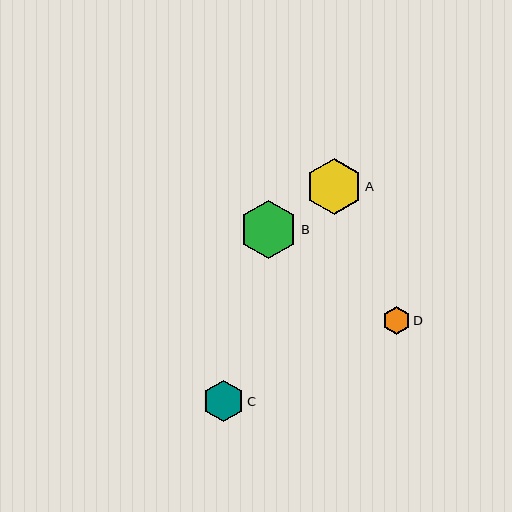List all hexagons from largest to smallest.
From largest to smallest: B, A, C, D.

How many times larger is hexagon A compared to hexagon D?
Hexagon A is approximately 2.0 times the size of hexagon D.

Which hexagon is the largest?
Hexagon B is the largest with a size of approximately 58 pixels.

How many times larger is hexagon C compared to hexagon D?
Hexagon C is approximately 1.5 times the size of hexagon D.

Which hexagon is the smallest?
Hexagon D is the smallest with a size of approximately 28 pixels.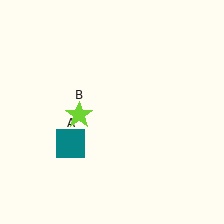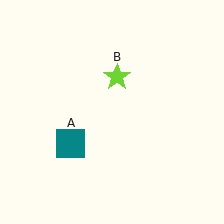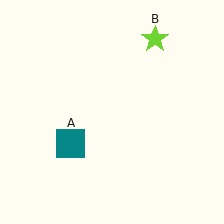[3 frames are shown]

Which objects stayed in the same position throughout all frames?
Teal square (object A) remained stationary.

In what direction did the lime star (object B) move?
The lime star (object B) moved up and to the right.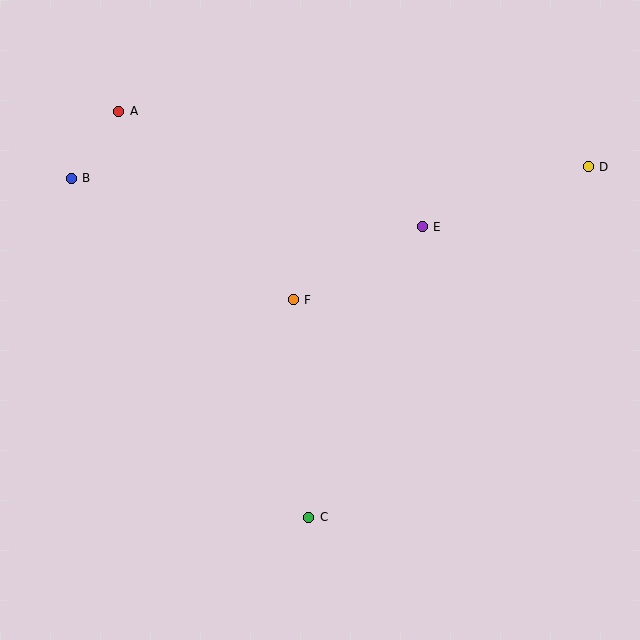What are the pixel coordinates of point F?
Point F is at (293, 300).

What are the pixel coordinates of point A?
Point A is at (119, 111).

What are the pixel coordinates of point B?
Point B is at (71, 178).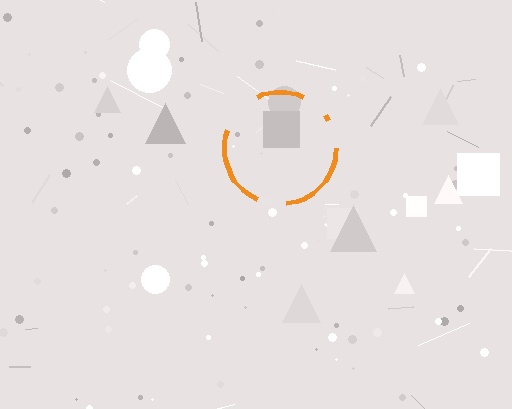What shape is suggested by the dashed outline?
The dashed outline suggests a circle.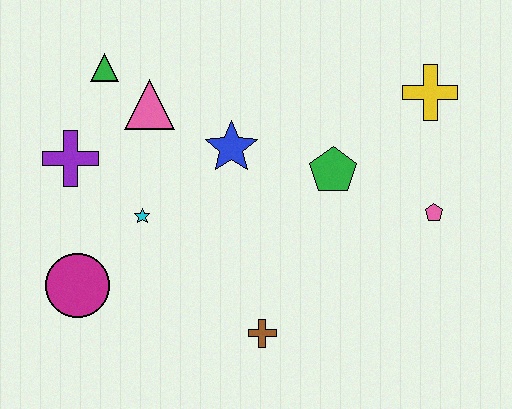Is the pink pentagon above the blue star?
No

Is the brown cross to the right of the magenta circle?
Yes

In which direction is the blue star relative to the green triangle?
The blue star is to the right of the green triangle.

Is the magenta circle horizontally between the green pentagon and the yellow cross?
No